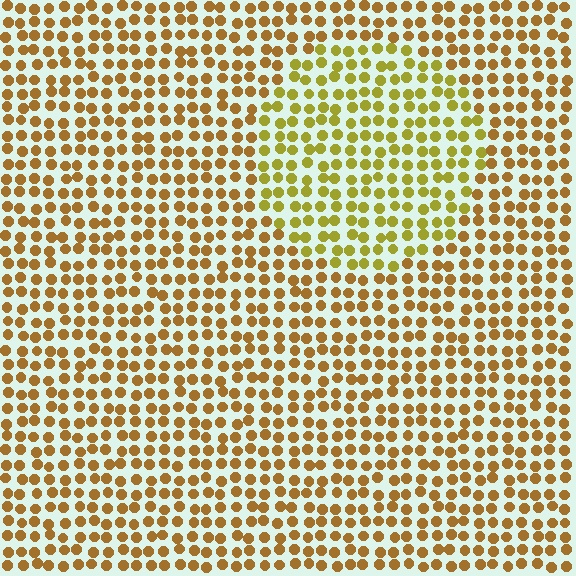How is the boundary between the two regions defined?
The boundary is defined purely by a slight shift in hue (about 27 degrees). Spacing, size, and orientation are identical on both sides.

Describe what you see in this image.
The image is filled with small brown elements in a uniform arrangement. A circle-shaped region is visible where the elements are tinted to a slightly different hue, forming a subtle color boundary.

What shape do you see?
I see a circle.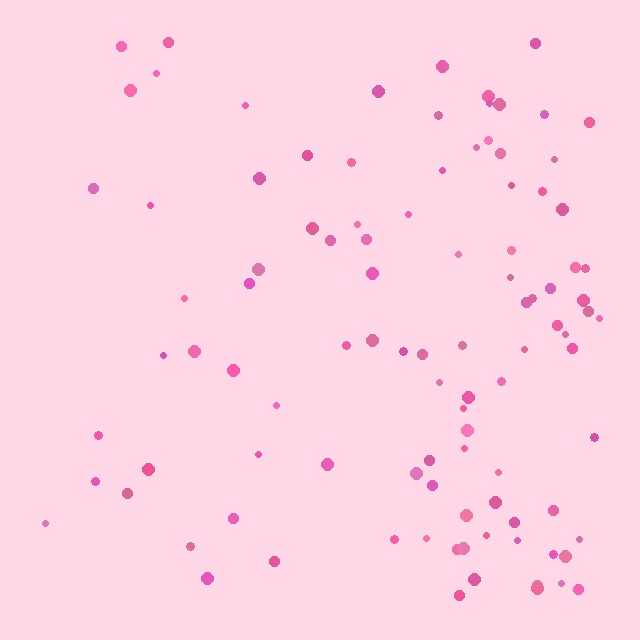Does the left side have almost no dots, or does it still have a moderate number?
Still a moderate number, just noticeably fewer than the right.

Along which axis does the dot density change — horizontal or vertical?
Horizontal.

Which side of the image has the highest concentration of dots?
The right.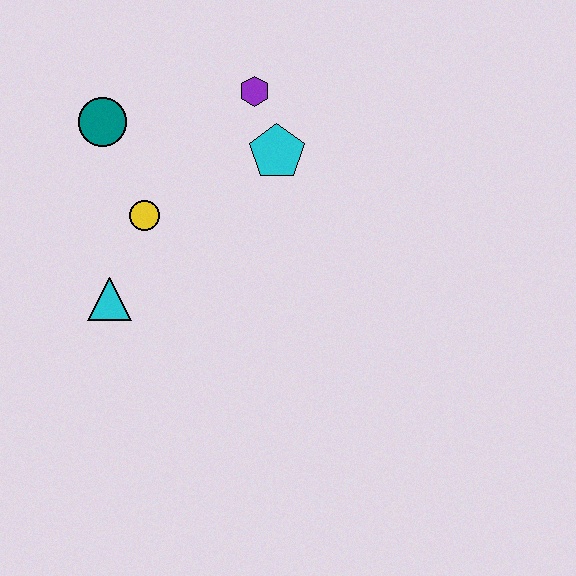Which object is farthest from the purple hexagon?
The cyan triangle is farthest from the purple hexagon.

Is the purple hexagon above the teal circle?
Yes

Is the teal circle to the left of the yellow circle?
Yes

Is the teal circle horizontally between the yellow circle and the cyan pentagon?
No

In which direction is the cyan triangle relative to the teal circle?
The cyan triangle is below the teal circle.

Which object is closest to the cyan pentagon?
The purple hexagon is closest to the cyan pentagon.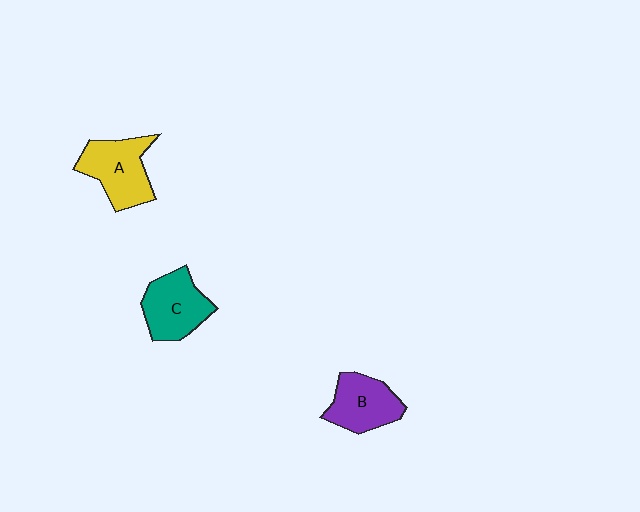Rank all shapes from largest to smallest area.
From largest to smallest: A (yellow), C (teal), B (purple).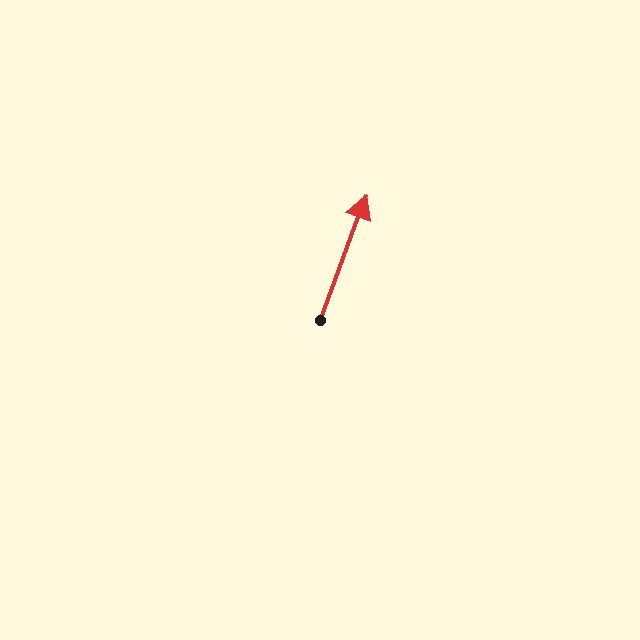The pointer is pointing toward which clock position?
Roughly 1 o'clock.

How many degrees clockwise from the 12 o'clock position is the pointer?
Approximately 20 degrees.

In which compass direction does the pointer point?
North.